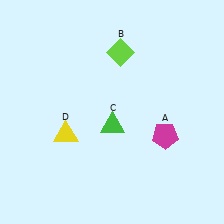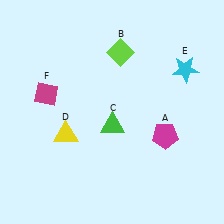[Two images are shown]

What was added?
A cyan star (E), a magenta diamond (F) were added in Image 2.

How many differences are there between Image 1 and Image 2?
There are 2 differences between the two images.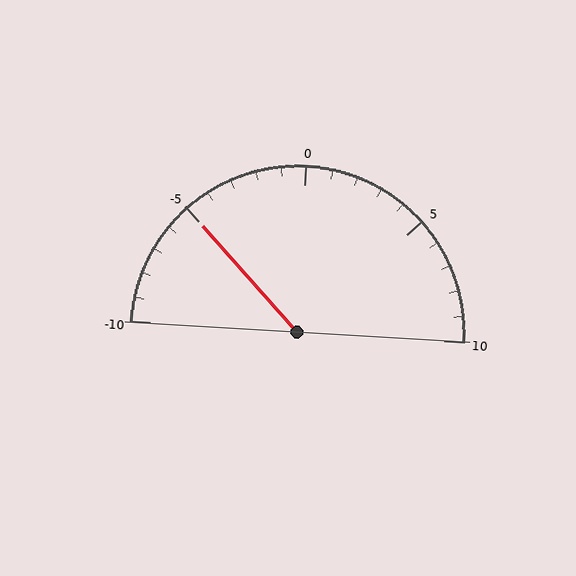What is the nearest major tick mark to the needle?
The nearest major tick mark is -5.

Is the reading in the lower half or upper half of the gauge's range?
The reading is in the lower half of the range (-10 to 10).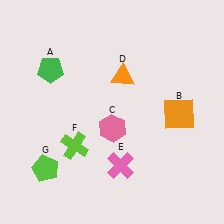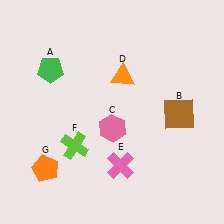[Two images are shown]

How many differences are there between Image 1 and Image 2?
There are 2 differences between the two images.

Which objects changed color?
B changed from orange to brown. G changed from lime to orange.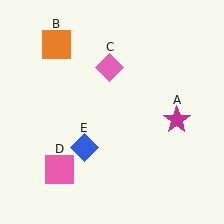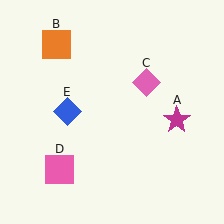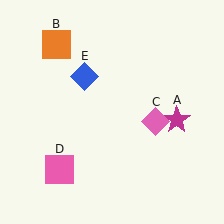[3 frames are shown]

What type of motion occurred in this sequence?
The pink diamond (object C), blue diamond (object E) rotated clockwise around the center of the scene.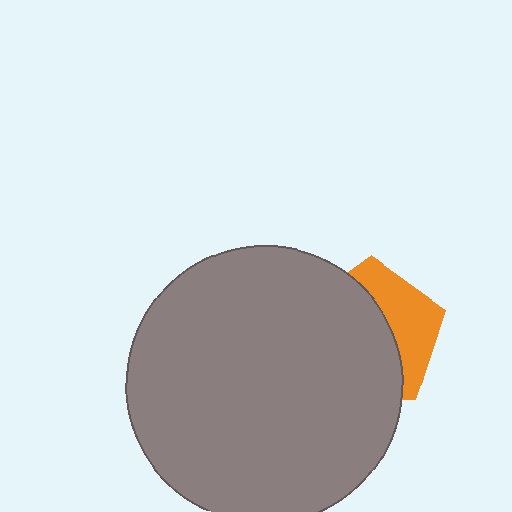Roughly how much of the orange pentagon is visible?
A small part of it is visible (roughly 36%).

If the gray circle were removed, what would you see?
You would see the complete orange pentagon.